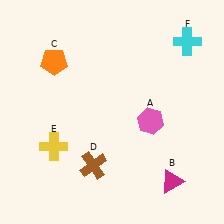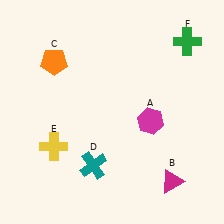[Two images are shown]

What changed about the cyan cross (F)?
In Image 1, F is cyan. In Image 2, it changed to green.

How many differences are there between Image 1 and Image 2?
There are 3 differences between the two images.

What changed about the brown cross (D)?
In Image 1, D is brown. In Image 2, it changed to teal.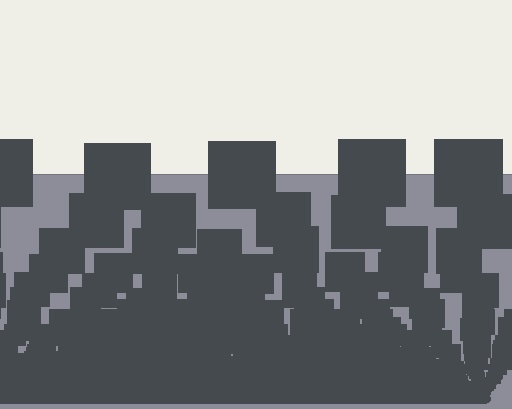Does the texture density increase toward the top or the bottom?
Density increases toward the bottom.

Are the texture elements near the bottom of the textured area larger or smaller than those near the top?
Smaller. The gradient is inverted — elements near the bottom are smaller and denser.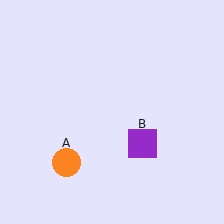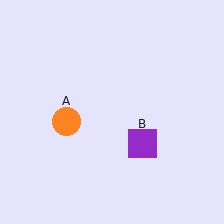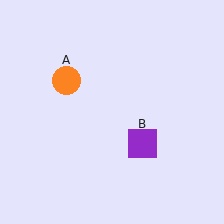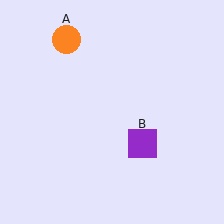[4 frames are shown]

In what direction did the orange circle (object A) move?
The orange circle (object A) moved up.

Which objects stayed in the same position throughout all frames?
Purple square (object B) remained stationary.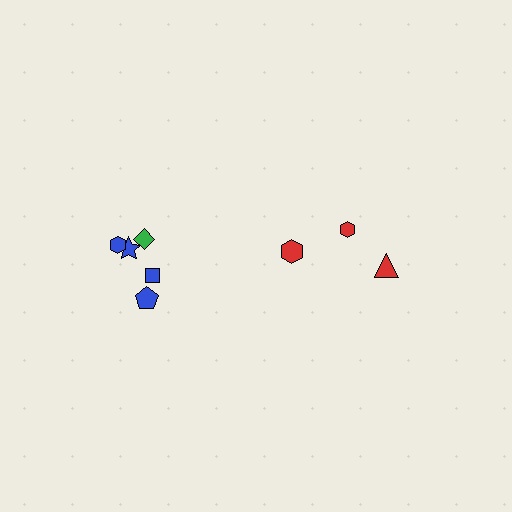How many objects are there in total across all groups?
There are 8 objects.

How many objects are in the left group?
There are 5 objects.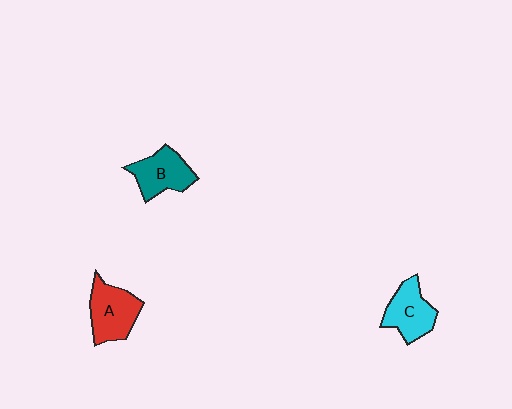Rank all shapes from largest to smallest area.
From largest to smallest: A (red), C (cyan), B (teal).